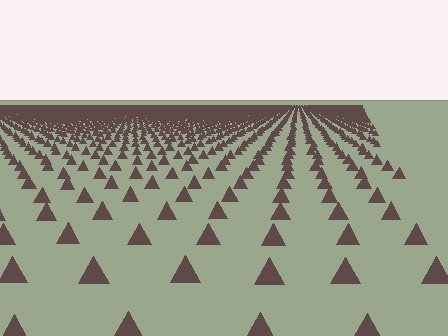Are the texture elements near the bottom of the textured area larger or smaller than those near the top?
Larger. Near the bottom, elements are closer to the viewer and appear at a bigger on-screen size.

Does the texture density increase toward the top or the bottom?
Density increases toward the top.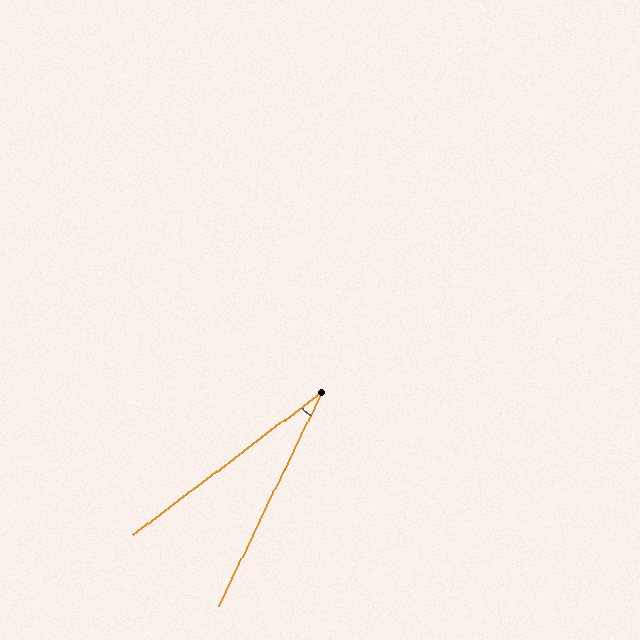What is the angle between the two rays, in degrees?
Approximately 27 degrees.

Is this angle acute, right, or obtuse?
It is acute.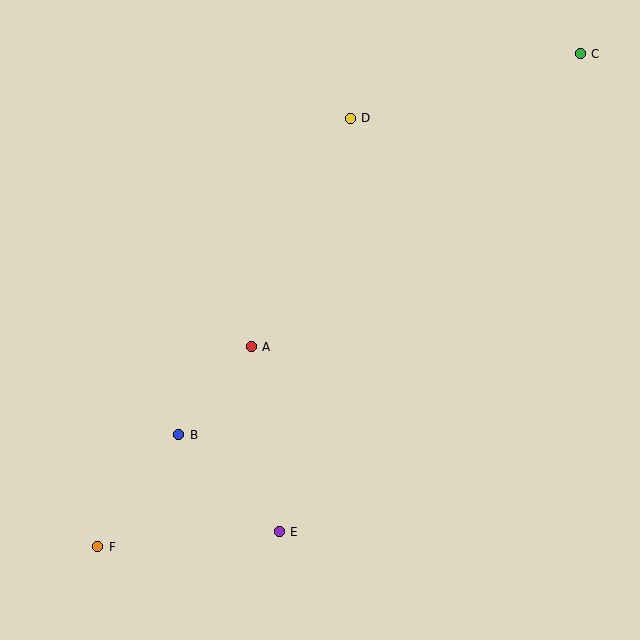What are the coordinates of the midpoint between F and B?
The midpoint between F and B is at (138, 491).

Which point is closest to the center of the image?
Point A at (251, 347) is closest to the center.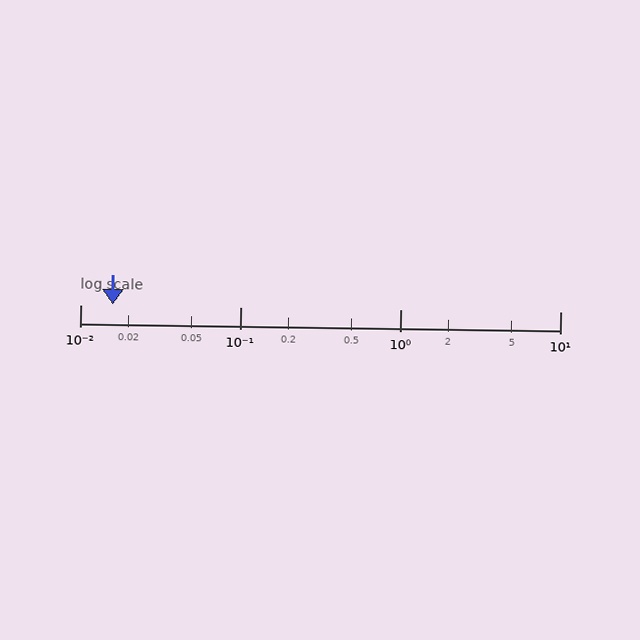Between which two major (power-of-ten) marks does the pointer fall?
The pointer is between 0.01 and 0.1.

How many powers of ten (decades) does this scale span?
The scale spans 3 decades, from 0.01 to 10.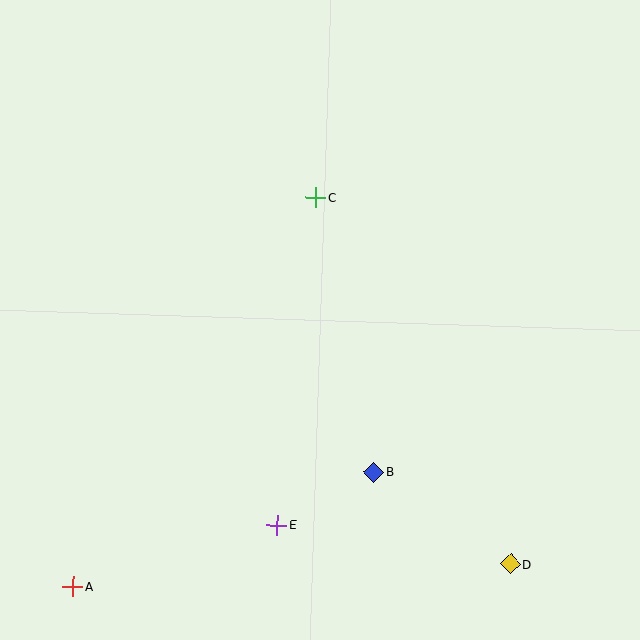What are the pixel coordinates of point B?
Point B is at (374, 472).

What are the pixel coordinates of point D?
Point D is at (511, 564).